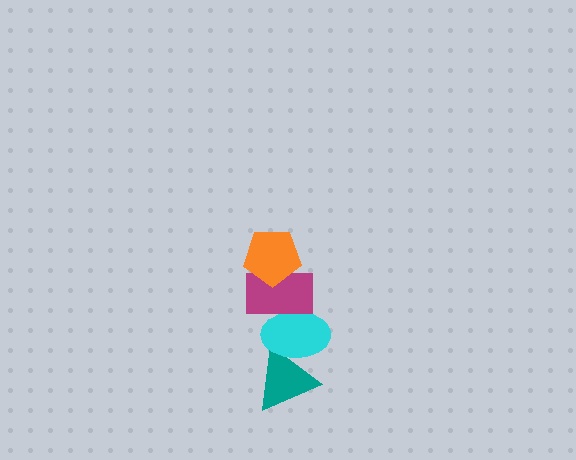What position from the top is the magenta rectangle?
The magenta rectangle is 2nd from the top.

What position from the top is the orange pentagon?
The orange pentagon is 1st from the top.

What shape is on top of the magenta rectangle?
The orange pentagon is on top of the magenta rectangle.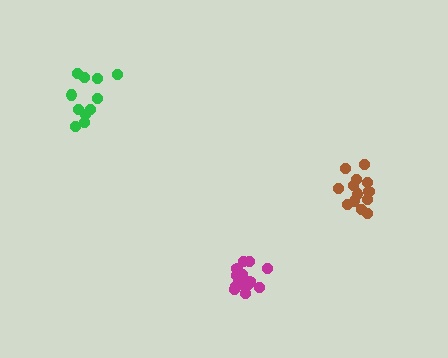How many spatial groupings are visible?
There are 3 spatial groupings.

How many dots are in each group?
Group 1: 13 dots, Group 2: 11 dots, Group 3: 14 dots (38 total).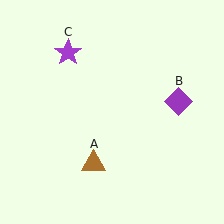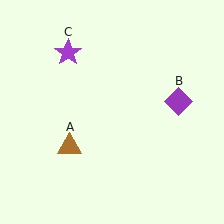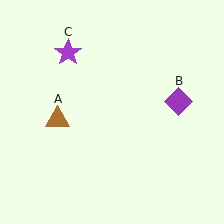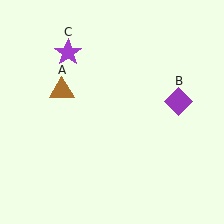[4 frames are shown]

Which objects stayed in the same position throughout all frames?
Purple diamond (object B) and purple star (object C) remained stationary.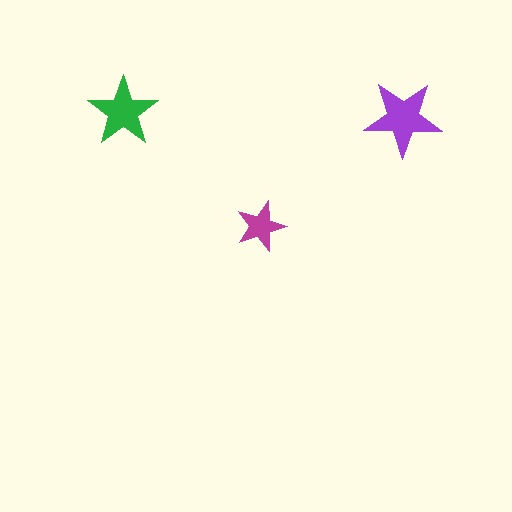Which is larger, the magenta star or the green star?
The green one.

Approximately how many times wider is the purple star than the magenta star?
About 1.5 times wider.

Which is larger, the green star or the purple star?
The purple one.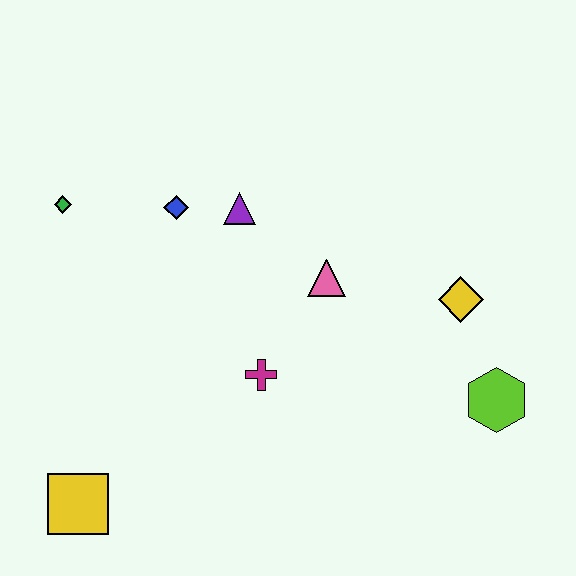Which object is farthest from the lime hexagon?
The green diamond is farthest from the lime hexagon.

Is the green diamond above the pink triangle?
Yes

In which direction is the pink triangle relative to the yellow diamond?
The pink triangle is to the left of the yellow diamond.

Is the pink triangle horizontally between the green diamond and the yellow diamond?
Yes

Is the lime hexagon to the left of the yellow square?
No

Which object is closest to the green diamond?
The blue diamond is closest to the green diamond.